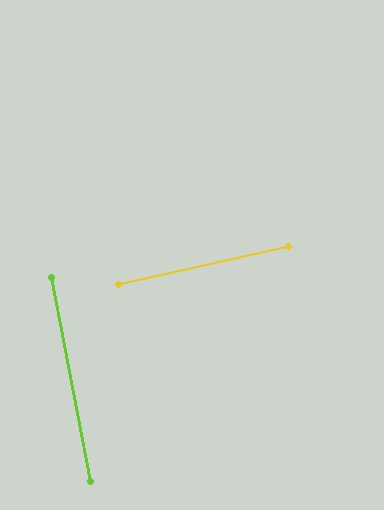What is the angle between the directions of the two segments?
Approximately 88 degrees.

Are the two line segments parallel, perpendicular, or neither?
Perpendicular — they meet at approximately 88°.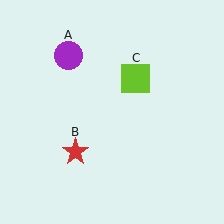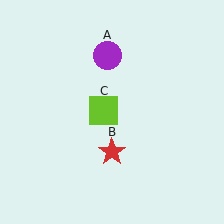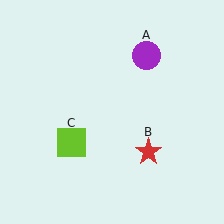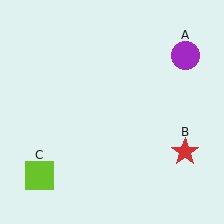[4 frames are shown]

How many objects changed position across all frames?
3 objects changed position: purple circle (object A), red star (object B), lime square (object C).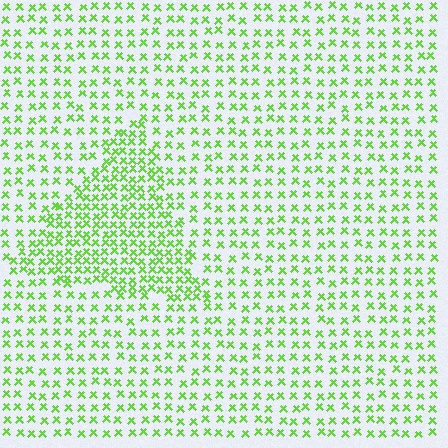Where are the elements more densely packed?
The elements are more densely packed inside the triangle boundary.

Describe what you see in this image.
The image contains small lime elements arranged at two different densities. A triangle-shaped region is visible where the elements are more densely packed than the surrounding area.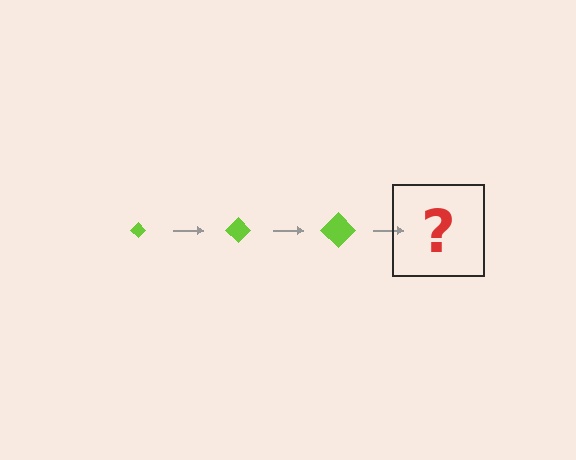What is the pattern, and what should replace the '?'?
The pattern is that the diamond gets progressively larger each step. The '?' should be a lime diamond, larger than the previous one.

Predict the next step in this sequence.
The next step is a lime diamond, larger than the previous one.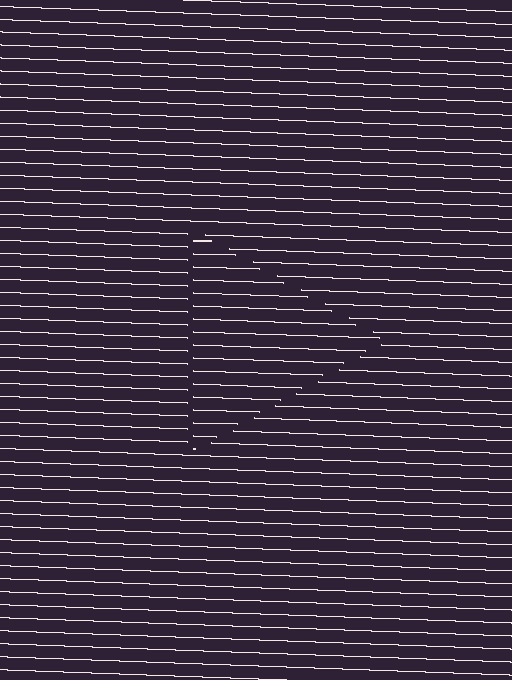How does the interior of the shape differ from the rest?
The interior of the shape contains the same grating, shifted by half a period — the contour is defined by the phase discontinuity where line-ends from the inner and outer gratings abut.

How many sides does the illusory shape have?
3 sides — the line-ends trace a triangle.